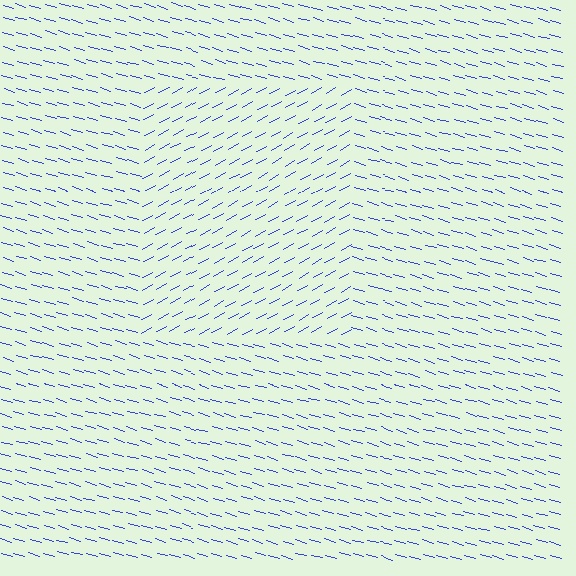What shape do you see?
I see a rectangle.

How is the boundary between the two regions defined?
The boundary is defined purely by a change in line orientation (approximately 45 degrees difference). All lines are the same color and thickness.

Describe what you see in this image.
The image is filled with small blue line segments. A rectangle region in the image has lines oriented differently from the surrounding lines, creating a visible texture boundary.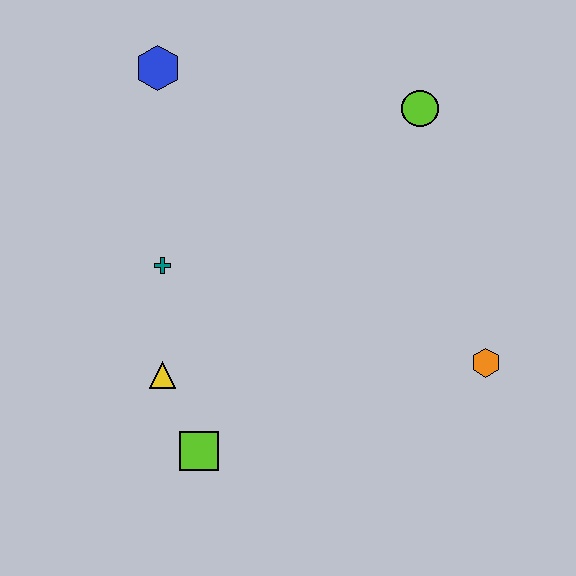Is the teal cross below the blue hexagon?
Yes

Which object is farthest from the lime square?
The lime circle is farthest from the lime square.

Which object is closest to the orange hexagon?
The lime circle is closest to the orange hexagon.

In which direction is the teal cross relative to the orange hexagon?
The teal cross is to the left of the orange hexagon.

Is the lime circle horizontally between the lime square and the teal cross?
No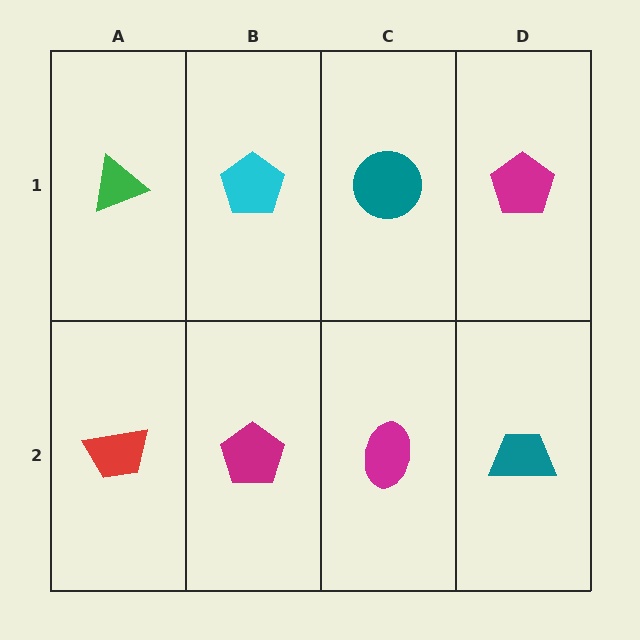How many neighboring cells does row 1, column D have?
2.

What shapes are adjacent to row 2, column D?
A magenta pentagon (row 1, column D), a magenta ellipse (row 2, column C).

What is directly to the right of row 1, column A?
A cyan pentagon.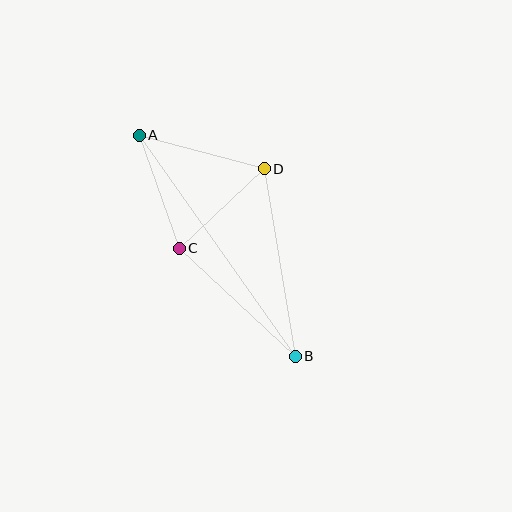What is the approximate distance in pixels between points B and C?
The distance between B and C is approximately 158 pixels.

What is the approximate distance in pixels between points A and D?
The distance between A and D is approximately 130 pixels.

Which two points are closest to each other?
Points C and D are closest to each other.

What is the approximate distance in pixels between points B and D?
The distance between B and D is approximately 190 pixels.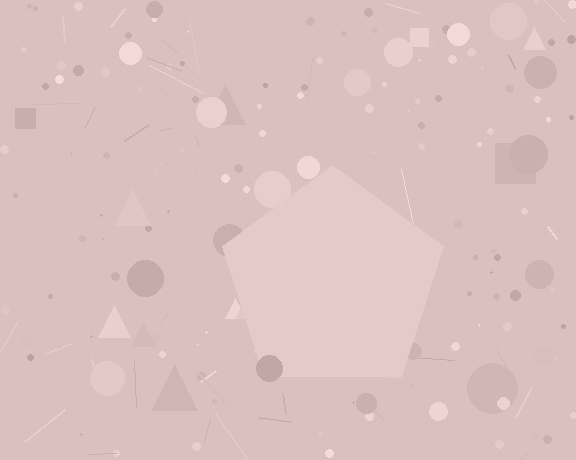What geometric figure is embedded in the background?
A pentagon is embedded in the background.